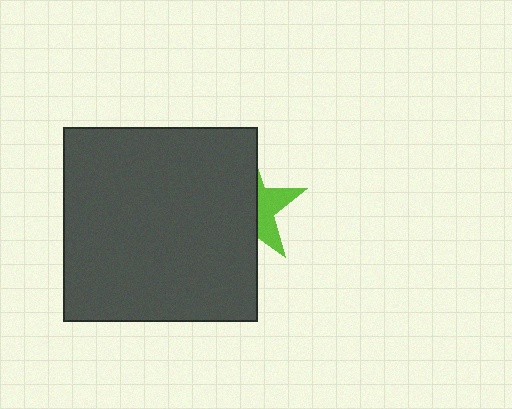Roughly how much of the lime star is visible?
A small part of it is visible (roughly 37%).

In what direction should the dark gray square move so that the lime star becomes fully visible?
The dark gray square should move left. That is the shortest direction to clear the overlap and leave the lime star fully visible.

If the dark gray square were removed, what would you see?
You would see the complete lime star.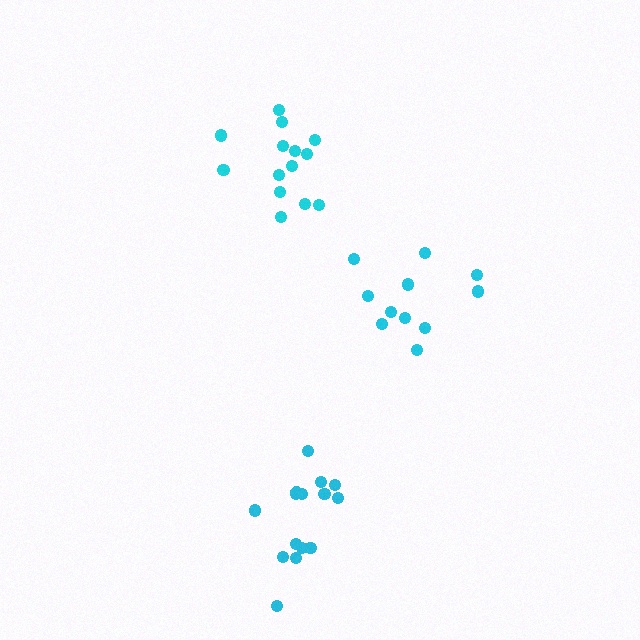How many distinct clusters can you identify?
There are 3 distinct clusters.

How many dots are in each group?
Group 1: 11 dots, Group 2: 15 dots, Group 3: 14 dots (40 total).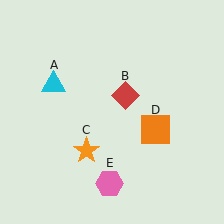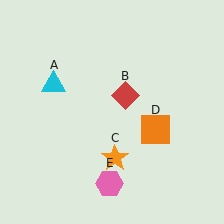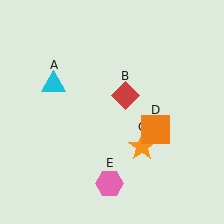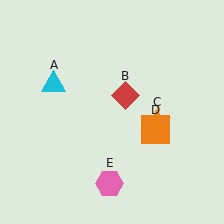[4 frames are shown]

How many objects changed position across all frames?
1 object changed position: orange star (object C).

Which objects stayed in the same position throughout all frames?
Cyan triangle (object A) and red diamond (object B) and orange square (object D) and pink hexagon (object E) remained stationary.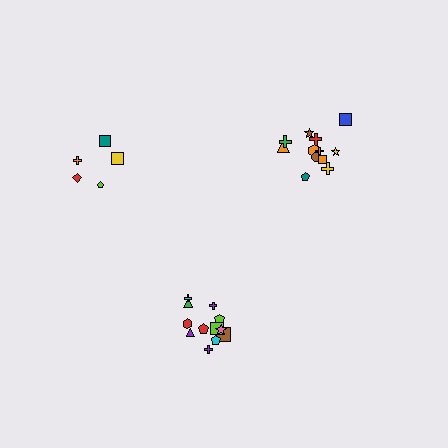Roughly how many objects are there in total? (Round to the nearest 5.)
Roughly 30 objects in total.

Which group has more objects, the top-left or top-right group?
The top-right group.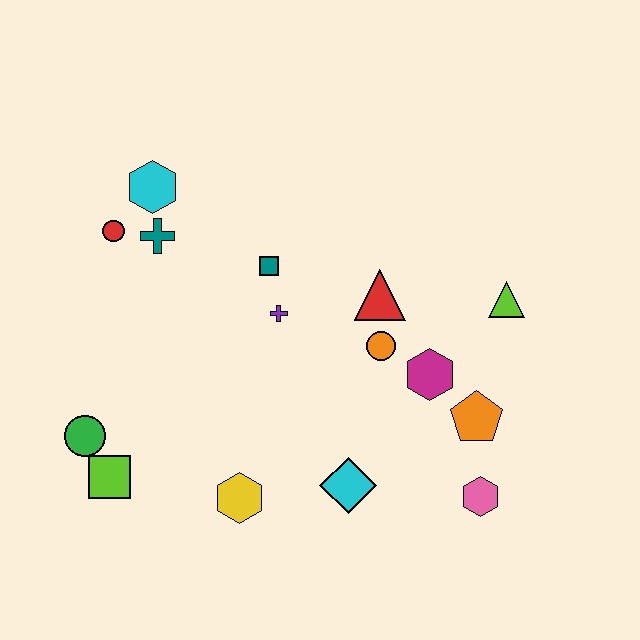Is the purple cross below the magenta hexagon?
No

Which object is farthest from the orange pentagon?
The red circle is farthest from the orange pentagon.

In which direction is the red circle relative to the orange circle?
The red circle is to the left of the orange circle.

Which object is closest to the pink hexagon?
The orange pentagon is closest to the pink hexagon.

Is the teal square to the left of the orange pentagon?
Yes